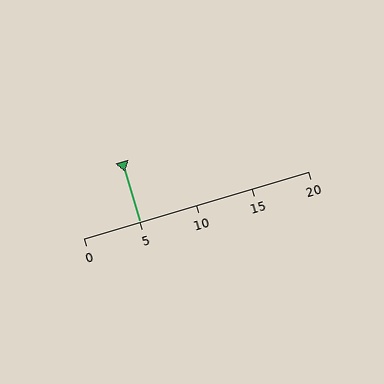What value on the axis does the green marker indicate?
The marker indicates approximately 5.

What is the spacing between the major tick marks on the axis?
The major ticks are spaced 5 apart.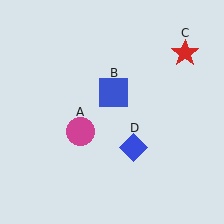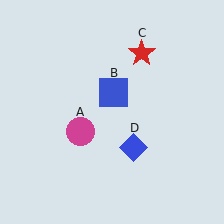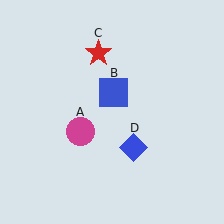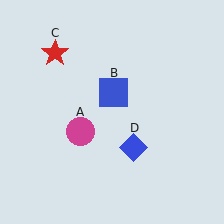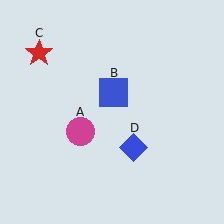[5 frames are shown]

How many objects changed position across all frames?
1 object changed position: red star (object C).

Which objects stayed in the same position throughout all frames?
Magenta circle (object A) and blue square (object B) and blue diamond (object D) remained stationary.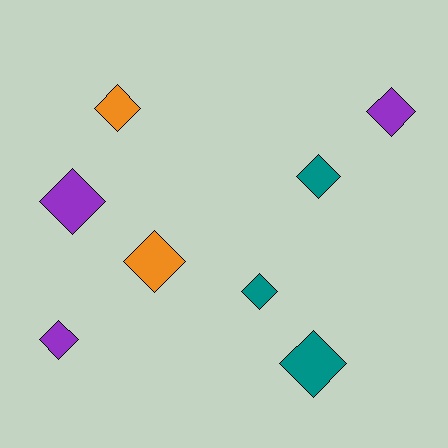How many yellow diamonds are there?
There are no yellow diamonds.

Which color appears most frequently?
Teal, with 3 objects.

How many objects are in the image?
There are 8 objects.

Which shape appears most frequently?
Diamond, with 8 objects.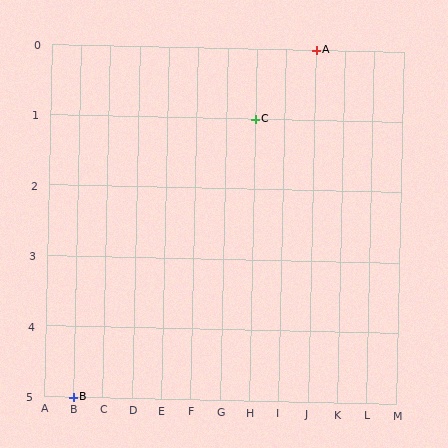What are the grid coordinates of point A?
Point A is at grid coordinates (J, 0).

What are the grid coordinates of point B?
Point B is at grid coordinates (B, 5).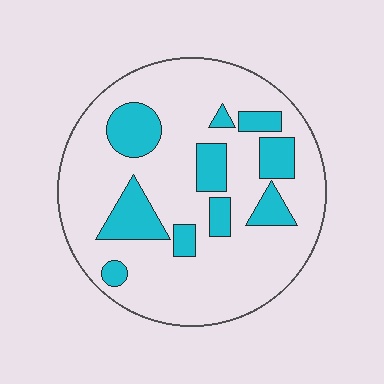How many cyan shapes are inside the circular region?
10.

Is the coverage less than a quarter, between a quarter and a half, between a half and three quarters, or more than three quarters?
Less than a quarter.